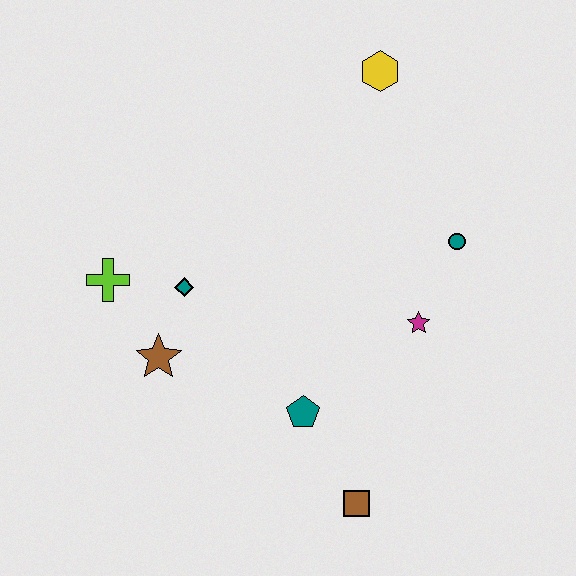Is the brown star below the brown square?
No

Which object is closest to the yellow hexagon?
The teal circle is closest to the yellow hexagon.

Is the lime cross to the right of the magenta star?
No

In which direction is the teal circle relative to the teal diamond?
The teal circle is to the right of the teal diamond.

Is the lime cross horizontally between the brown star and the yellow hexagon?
No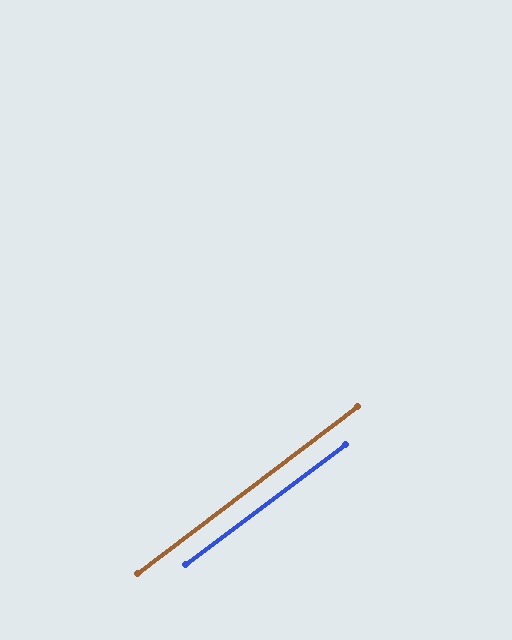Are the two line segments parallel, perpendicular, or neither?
Parallel — their directions differ by only 0.4°.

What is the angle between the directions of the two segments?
Approximately 0 degrees.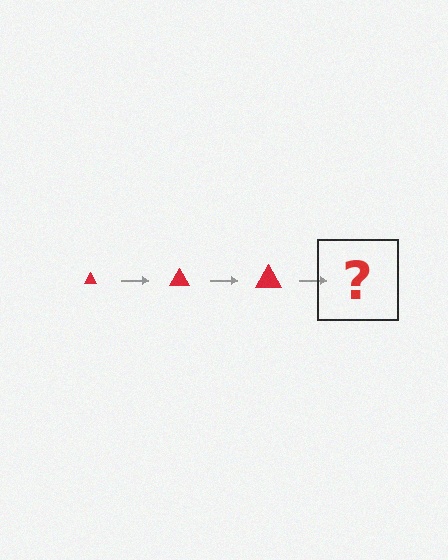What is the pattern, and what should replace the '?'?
The pattern is that the triangle gets progressively larger each step. The '?' should be a red triangle, larger than the previous one.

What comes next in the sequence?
The next element should be a red triangle, larger than the previous one.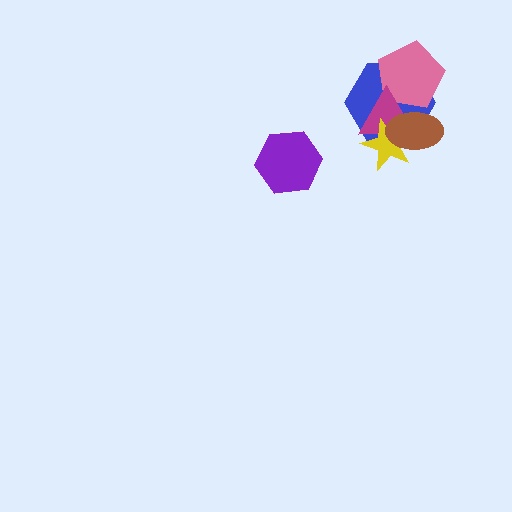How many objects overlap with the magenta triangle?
4 objects overlap with the magenta triangle.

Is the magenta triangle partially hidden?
Yes, it is partially covered by another shape.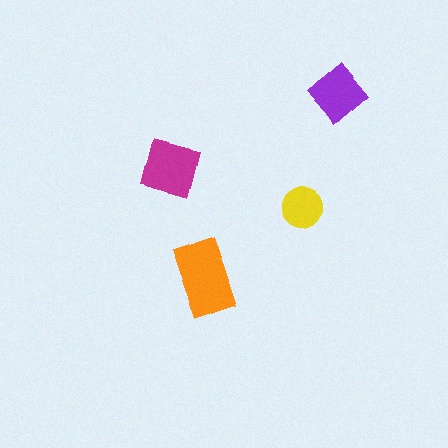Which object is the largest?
The orange rectangle.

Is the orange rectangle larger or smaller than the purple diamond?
Larger.